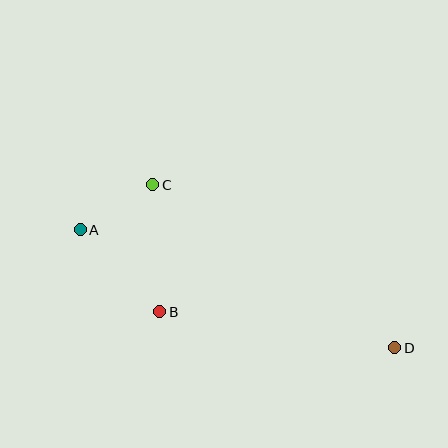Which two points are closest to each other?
Points A and C are closest to each other.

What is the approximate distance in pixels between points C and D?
The distance between C and D is approximately 292 pixels.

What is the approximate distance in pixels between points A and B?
The distance between A and B is approximately 114 pixels.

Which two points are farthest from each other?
Points A and D are farthest from each other.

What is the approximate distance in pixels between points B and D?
The distance between B and D is approximately 238 pixels.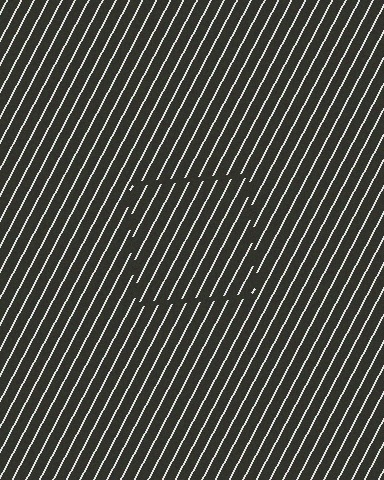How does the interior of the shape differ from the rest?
The interior of the shape contains the same grating, shifted by half a period — the contour is defined by the phase discontinuity where line-ends from the inner and outer gratings abut.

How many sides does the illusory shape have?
4 sides — the line-ends trace a square.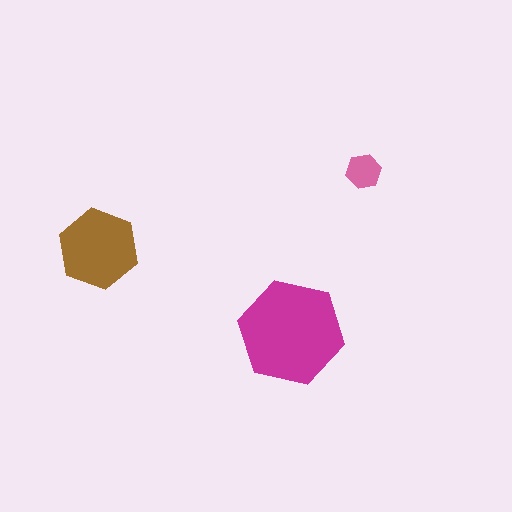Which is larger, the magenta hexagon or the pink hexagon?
The magenta one.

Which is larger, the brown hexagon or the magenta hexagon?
The magenta one.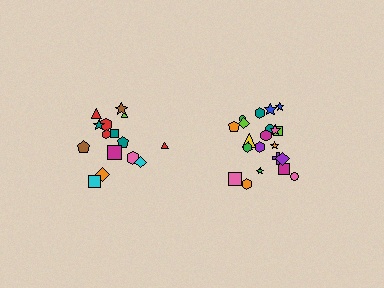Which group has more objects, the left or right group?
The right group.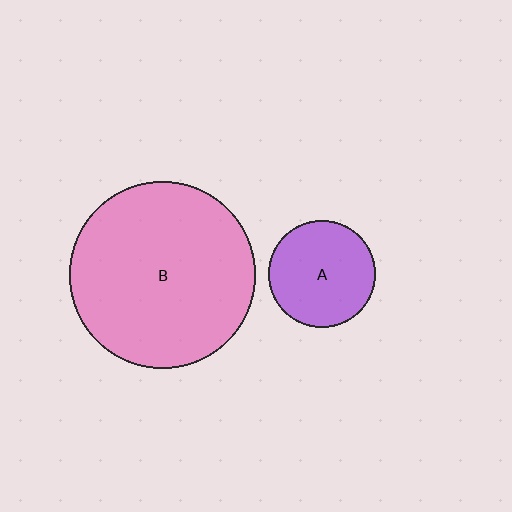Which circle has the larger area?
Circle B (pink).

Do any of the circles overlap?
No, none of the circles overlap.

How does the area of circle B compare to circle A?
Approximately 3.0 times.